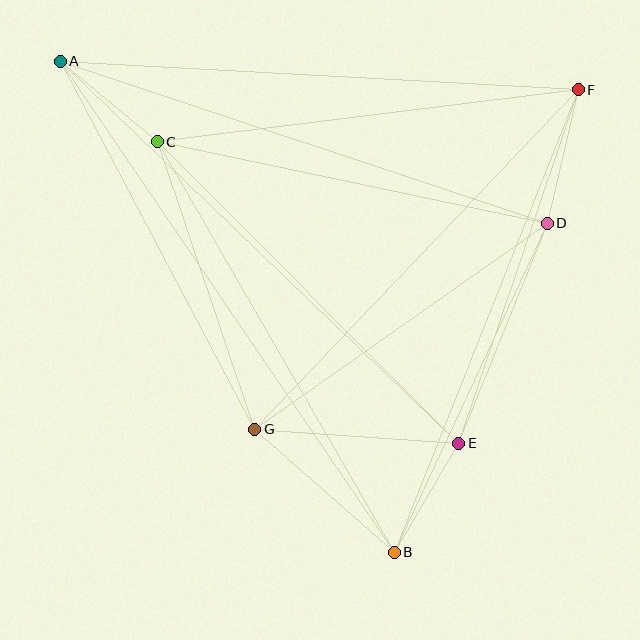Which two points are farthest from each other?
Points A and B are farthest from each other.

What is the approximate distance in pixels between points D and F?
The distance between D and F is approximately 137 pixels.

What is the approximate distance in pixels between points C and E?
The distance between C and E is approximately 426 pixels.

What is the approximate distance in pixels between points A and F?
The distance between A and F is approximately 519 pixels.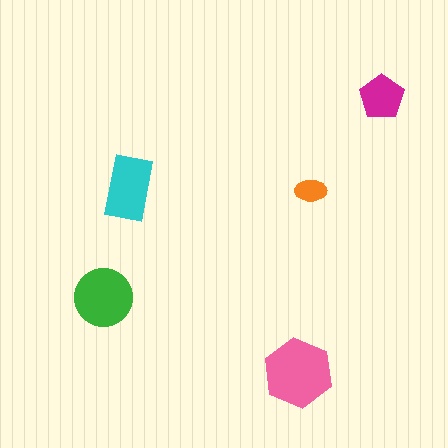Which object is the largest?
The pink hexagon.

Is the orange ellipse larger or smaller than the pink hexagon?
Smaller.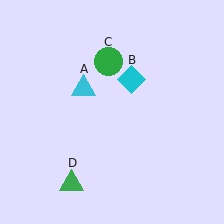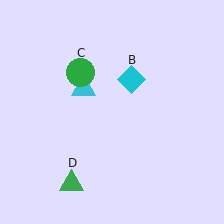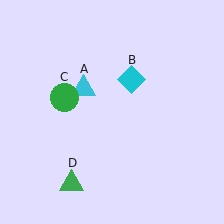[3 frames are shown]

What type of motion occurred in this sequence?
The green circle (object C) rotated counterclockwise around the center of the scene.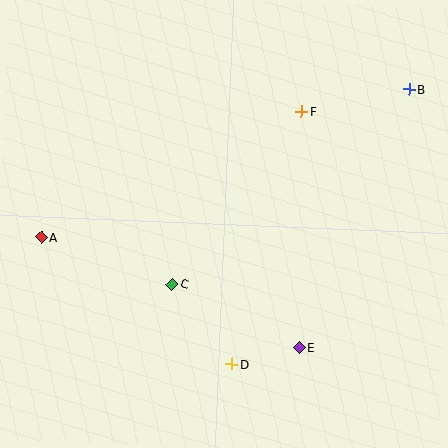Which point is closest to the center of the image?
Point C at (172, 284) is closest to the center.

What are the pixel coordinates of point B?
Point B is at (409, 89).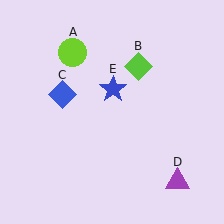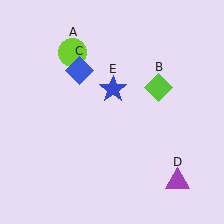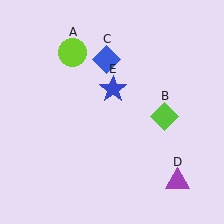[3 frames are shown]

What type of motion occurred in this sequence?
The lime diamond (object B), blue diamond (object C) rotated clockwise around the center of the scene.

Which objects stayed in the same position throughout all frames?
Lime circle (object A) and purple triangle (object D) and blue star (object E) remained stationary.